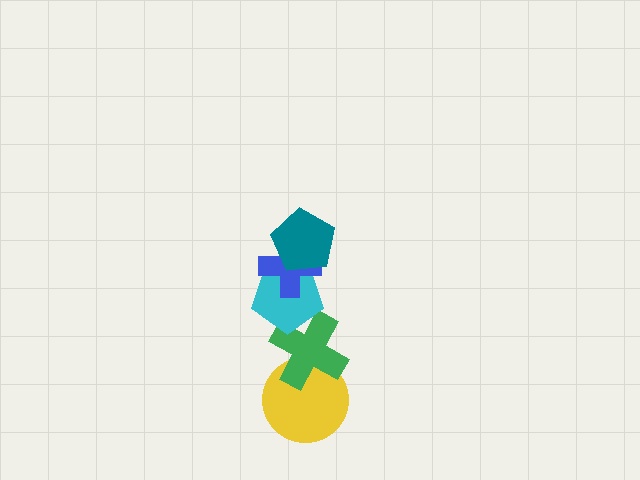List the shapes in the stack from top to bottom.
From top to bottom: the teal pentagon, the blue cross, the cyan pentagon, the green cross, the yellow circle.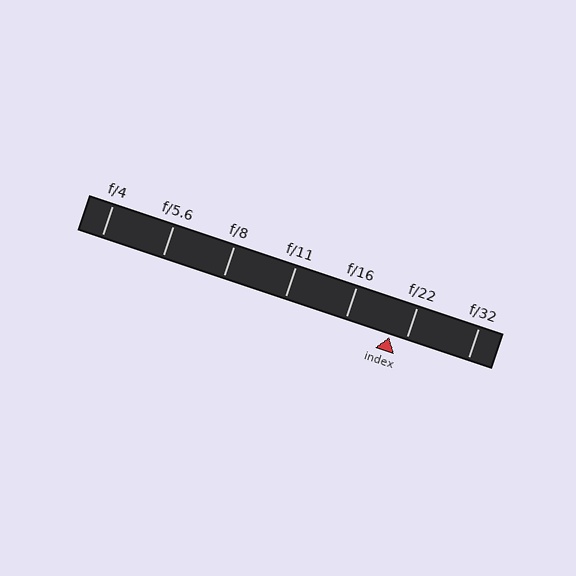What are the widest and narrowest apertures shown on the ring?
The widest aperture shown is f/4 and the narrowest is f/32.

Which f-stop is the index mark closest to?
The index mark is closest to f/22.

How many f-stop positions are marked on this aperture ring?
There are 7 f-stop positions marked.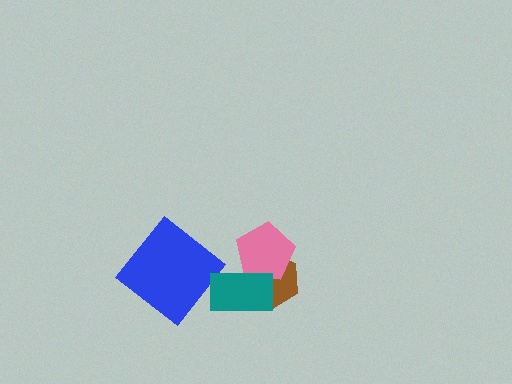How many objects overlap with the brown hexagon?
2 objects overlap with the brown hexagon.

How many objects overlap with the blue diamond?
0 objects overlap with the blue diamond.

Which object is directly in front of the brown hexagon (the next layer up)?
The pink pentagon is directly in front of the brown hexagon.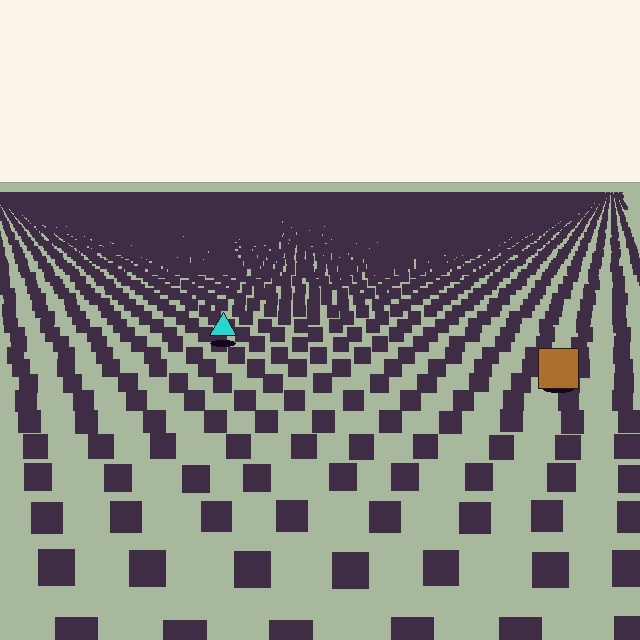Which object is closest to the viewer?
The brown square is closest. The texture marks near it are larger and more spread out.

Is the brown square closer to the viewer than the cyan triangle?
Yes. The brown square is closer — you can tell from the texture gradient: the ground texture is coarser near it.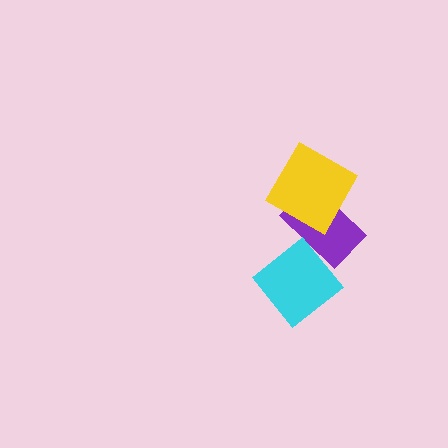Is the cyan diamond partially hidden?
No, no other shape covers it.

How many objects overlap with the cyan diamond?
1 object overlaps with the cyan diamond.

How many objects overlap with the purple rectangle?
2 objects overlap with the purple rectangle.